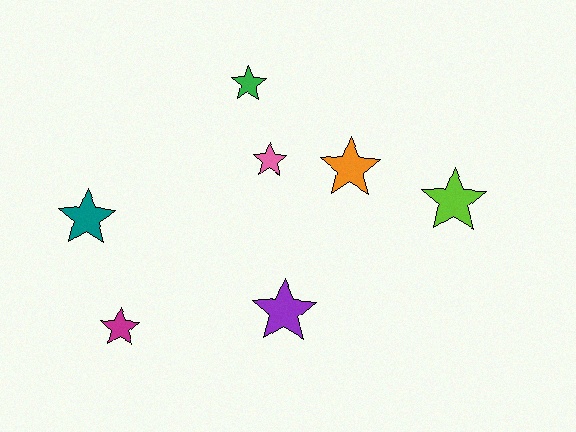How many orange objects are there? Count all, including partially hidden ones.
There is 1 orange object.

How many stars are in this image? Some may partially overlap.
There are 7 stars.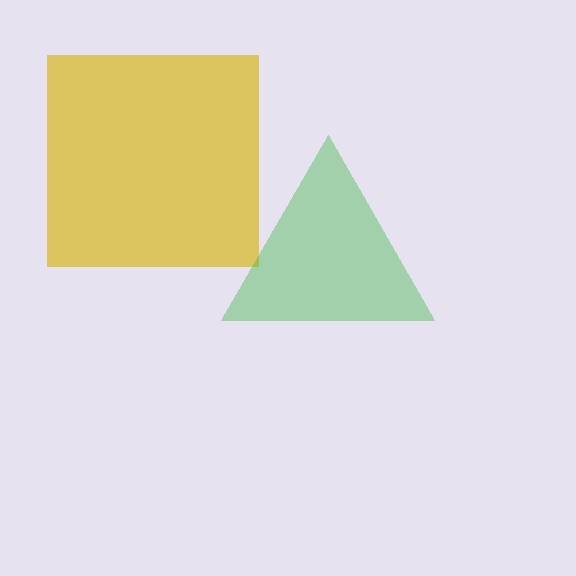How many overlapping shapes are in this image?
There are 2 overlapping shapes in the image.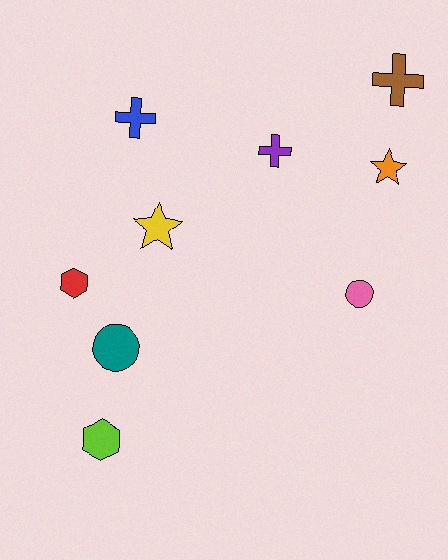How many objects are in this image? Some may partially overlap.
There are 9 objects.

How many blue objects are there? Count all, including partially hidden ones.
There is 1 blue object.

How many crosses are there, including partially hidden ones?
There are 3 crosses.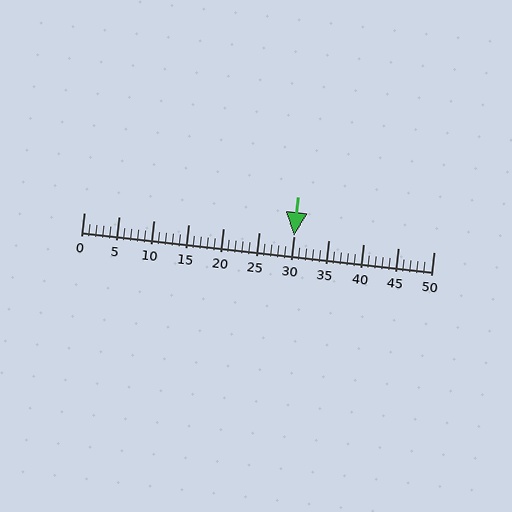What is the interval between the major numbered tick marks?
The major tick marks are spaced 5 units apart.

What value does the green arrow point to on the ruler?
The green arrow points to approximately 30.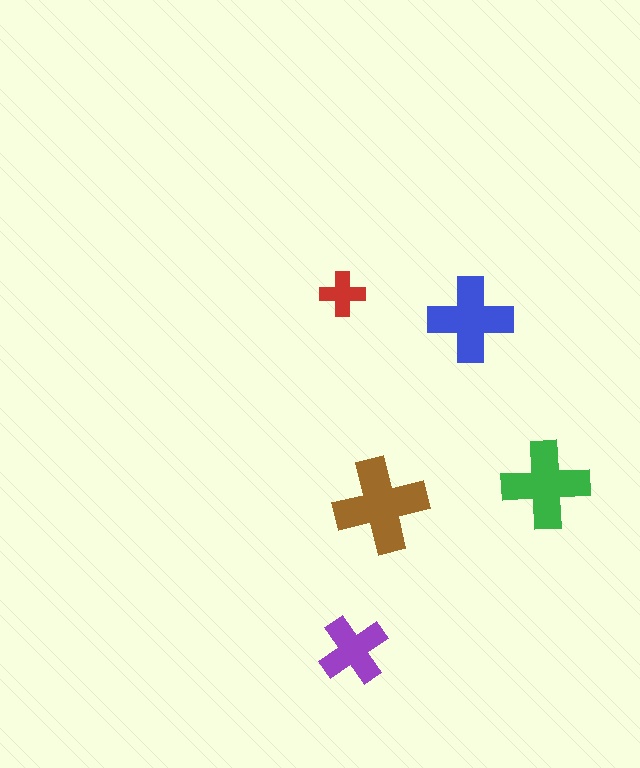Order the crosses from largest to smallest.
the brown one, the green one, the blue one, the purple one, the red one.